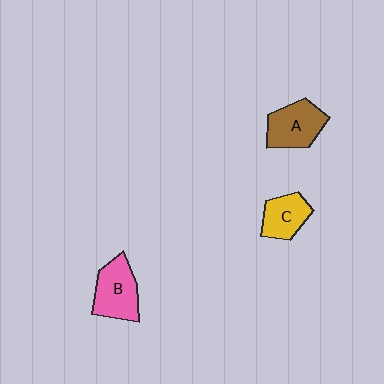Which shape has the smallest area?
Shape C (yellow).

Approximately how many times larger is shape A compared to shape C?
Approximately 1.3 times.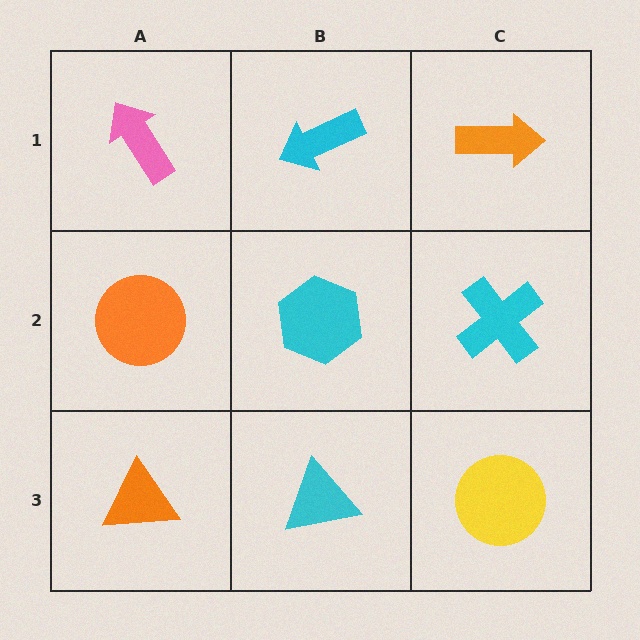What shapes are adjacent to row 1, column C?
A cyan cross (row 2, column C), a cyan arrow (row 1, column B).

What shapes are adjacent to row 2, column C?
An orange arrow (row 1, column C), a yellow circle (row 3, column C), a cyan hexagon (row 2, column B).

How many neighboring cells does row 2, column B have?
4.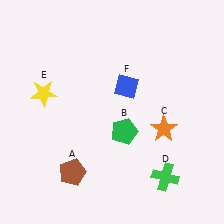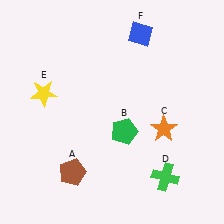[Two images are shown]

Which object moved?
The blue diamond (F) moved up.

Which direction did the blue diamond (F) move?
The blue diamond (F) moved up.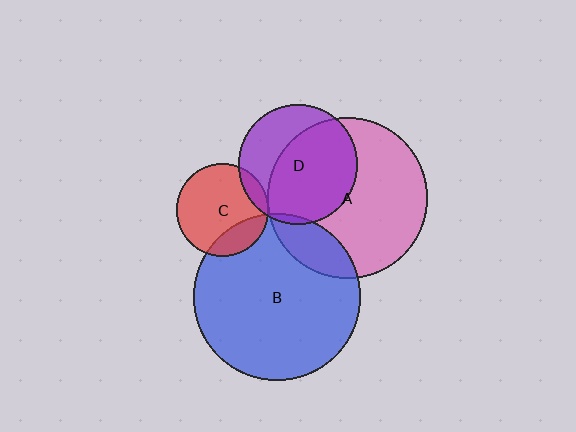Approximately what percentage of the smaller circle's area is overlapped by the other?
Approximately 65%.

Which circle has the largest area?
Circle B (blue).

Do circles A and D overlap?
Yes.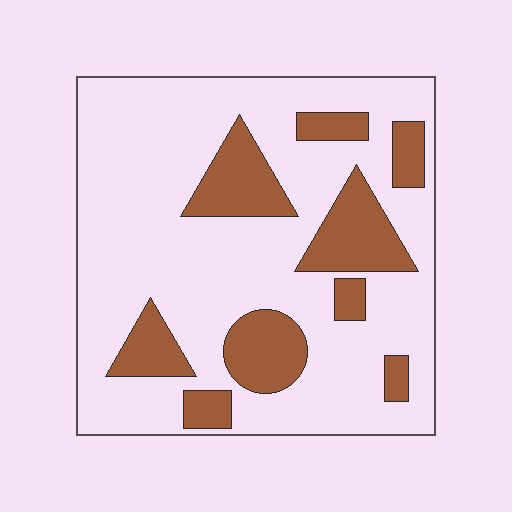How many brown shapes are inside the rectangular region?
9.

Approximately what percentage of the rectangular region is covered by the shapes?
Approximately 25%.